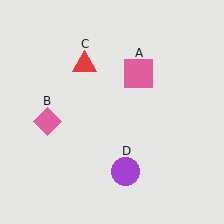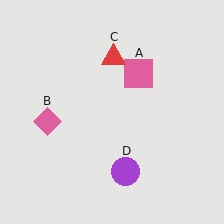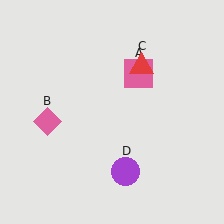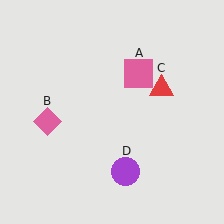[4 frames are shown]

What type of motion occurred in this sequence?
The red triangle (object C) rotated clockwise around the center of the scene.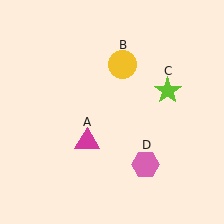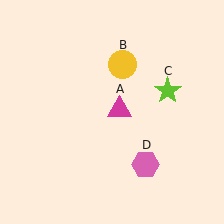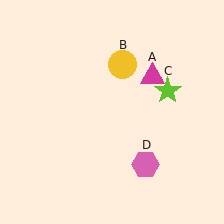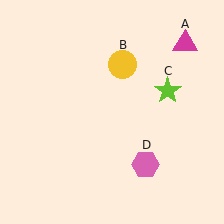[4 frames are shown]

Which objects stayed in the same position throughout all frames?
Yellow circle (object B) and lime star (object C) and pink hexagon (object D) remained stationary.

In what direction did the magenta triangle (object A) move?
The magenta triangle (object A) moved up and to the right.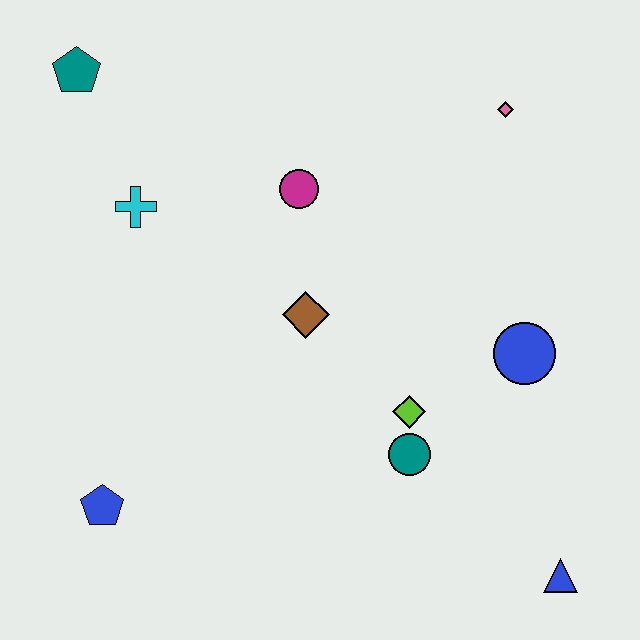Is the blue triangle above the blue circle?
No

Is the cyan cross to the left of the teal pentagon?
No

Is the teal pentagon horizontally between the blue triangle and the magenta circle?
No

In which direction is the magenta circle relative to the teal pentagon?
The magenta circle is to the right of the teal pentagon.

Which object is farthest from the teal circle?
The teal pentagon is farthest from the teal circle.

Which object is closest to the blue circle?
The lime diamond is closest to the blue circle.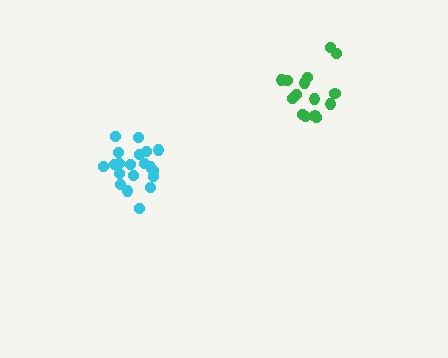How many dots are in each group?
Group 1: 20 dots, Group 2: 15 dots (35 total).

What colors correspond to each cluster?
The clusters are colored: cyan, green.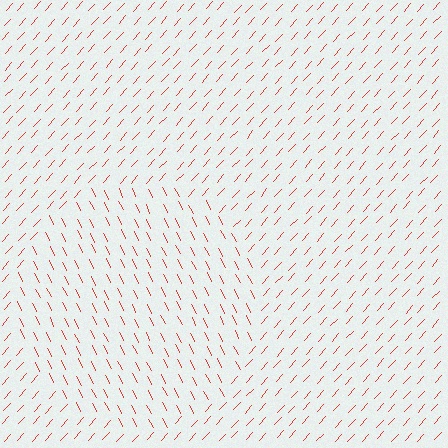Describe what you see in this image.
The image is filled with small red line segments. A circle region in the image has lines oriented differently from the surrounding lines, creating a visible texture boundary.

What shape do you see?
I see a circle.